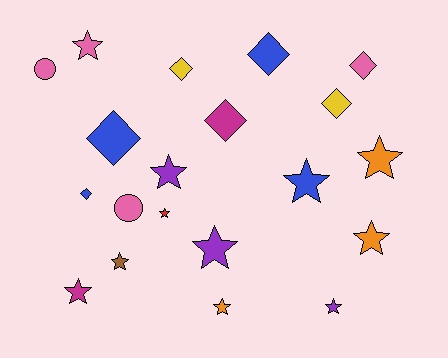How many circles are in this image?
There are 2 circles.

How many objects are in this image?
There are 20 objects.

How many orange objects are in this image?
There are 3 orange objects.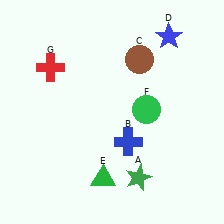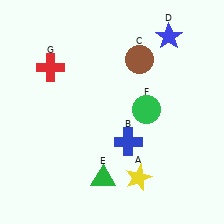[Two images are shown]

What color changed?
The star (A) changed from green in Image 1 to yellow in Image 2.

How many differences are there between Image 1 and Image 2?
There is 1 difference between the two images.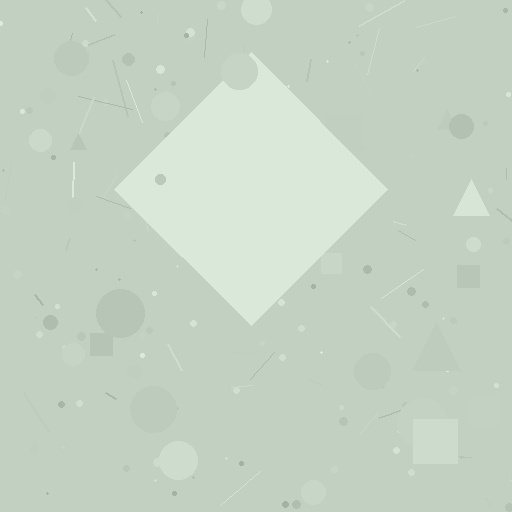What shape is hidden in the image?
A diamond is hidden in the image.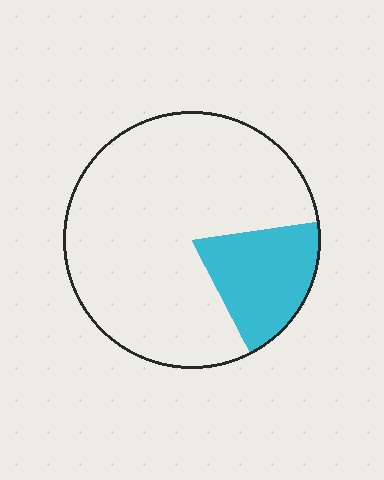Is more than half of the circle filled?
No.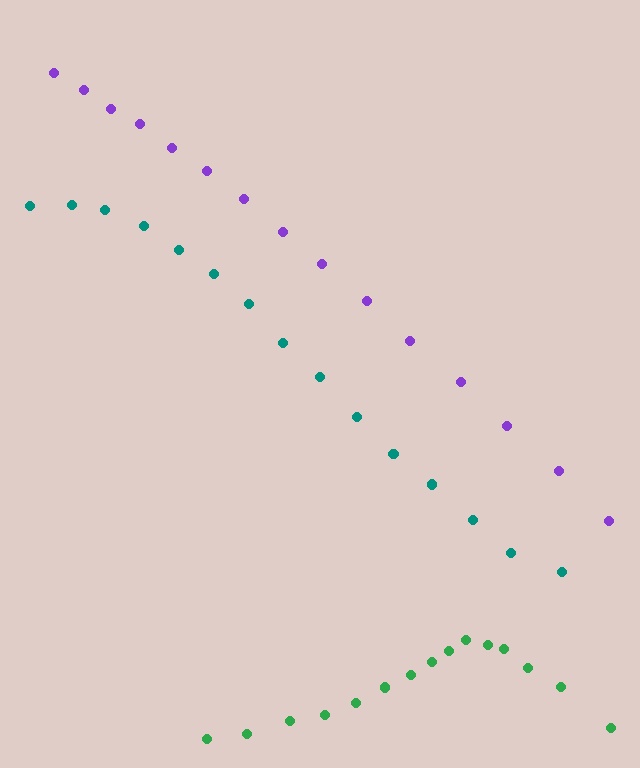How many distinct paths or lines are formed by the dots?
There are 3 distinct paths.